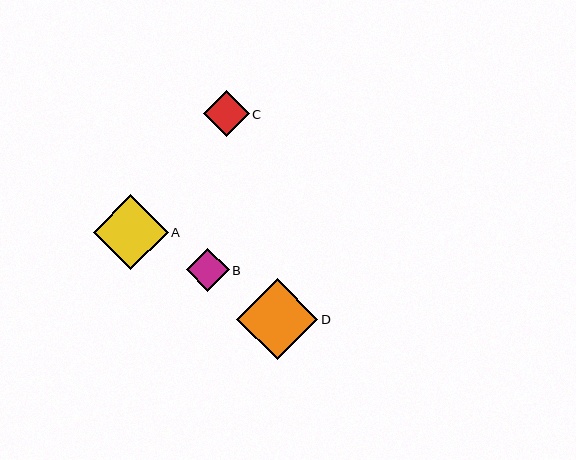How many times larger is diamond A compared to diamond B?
Diamond A is approximately 1.7 times the size of diamond B.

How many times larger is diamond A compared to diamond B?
Diamond A is approximately 1.7 times the size of diamond B.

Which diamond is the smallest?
Diamond B is the smallest with a size of approximately 43 pixels.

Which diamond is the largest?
Diamond D is the largest with a size of approximately 81 pixels.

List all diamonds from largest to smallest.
From largest to smallest: D, A, C, B.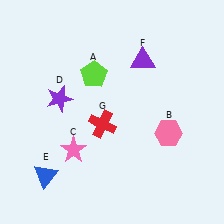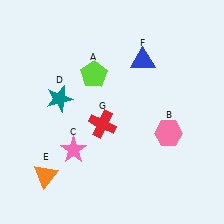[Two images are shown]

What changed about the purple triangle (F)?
In Image 1, F is purple. In Image 2, it changed to blue.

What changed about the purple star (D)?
In Image 1, D is purple. In Image 2, it changed to teal.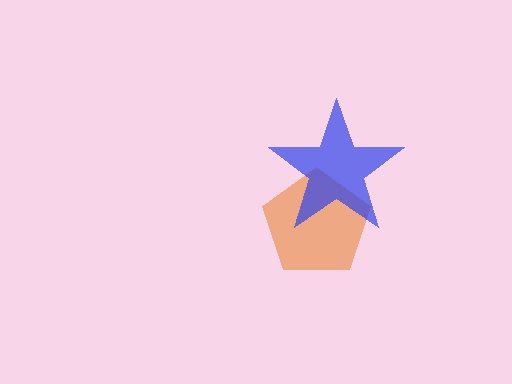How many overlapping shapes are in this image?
There are 2 overlapping shapes in the image.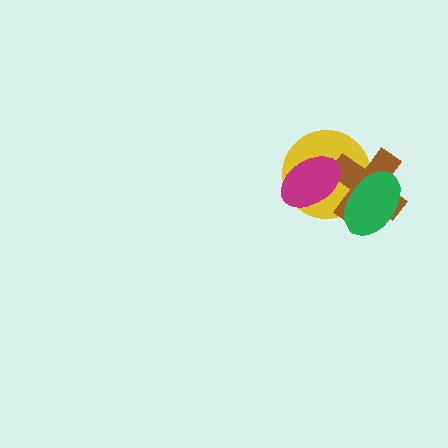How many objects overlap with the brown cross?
3 objects overlap with the brown cross.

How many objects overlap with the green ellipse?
2 objects overlap with the green ellipse.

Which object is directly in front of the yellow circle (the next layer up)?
The brown cross is directly in front of the yellow circle.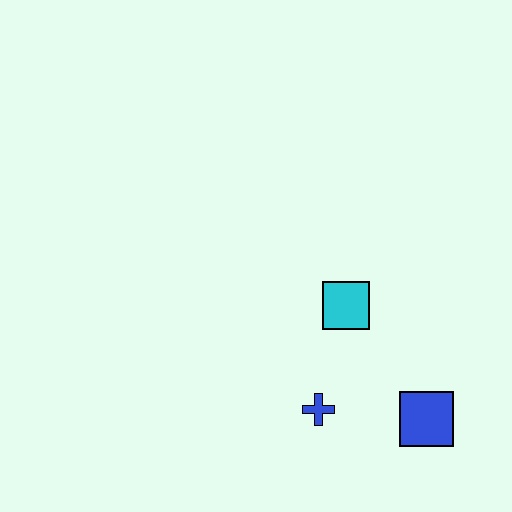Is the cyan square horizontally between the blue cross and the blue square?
Yes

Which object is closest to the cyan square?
The blue cross is closest to the cyan square.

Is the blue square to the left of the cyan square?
No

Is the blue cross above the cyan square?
No